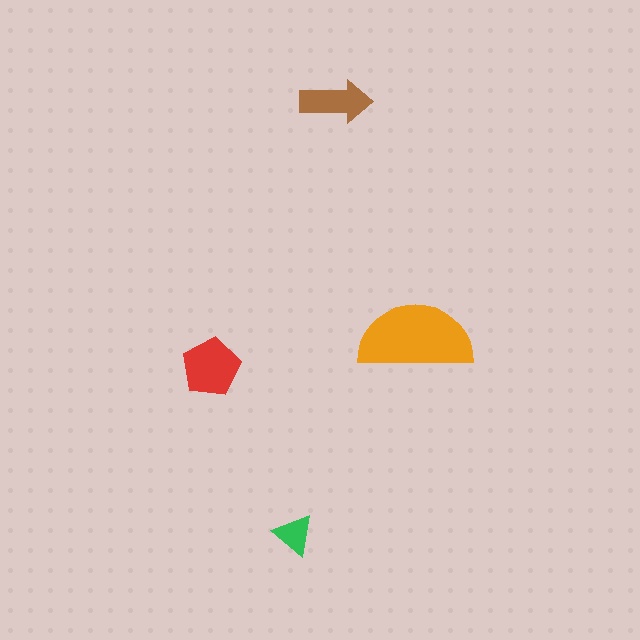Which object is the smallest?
The green triangle.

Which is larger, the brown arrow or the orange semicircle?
The orange semicircle.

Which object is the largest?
The orange semicircle.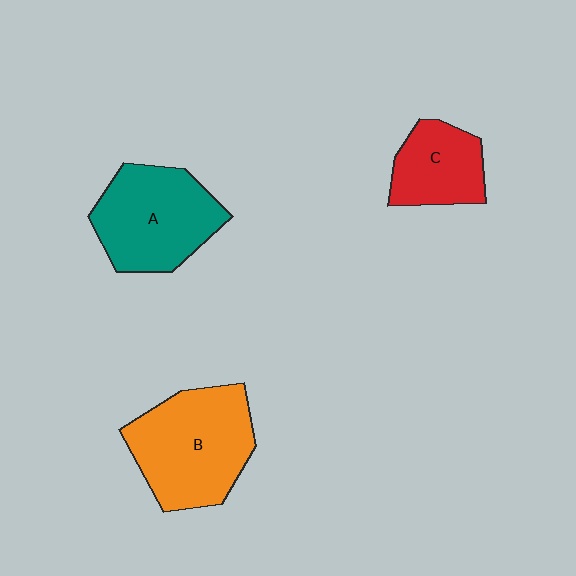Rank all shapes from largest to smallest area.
From largest to smallest: B (orange), A (teal), C (red).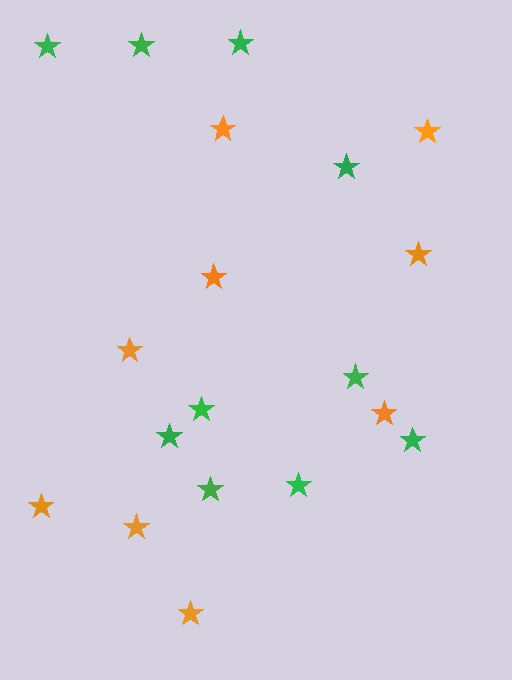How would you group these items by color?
There are 2 groups: one group of orange stars (9) and one group of green stars (10).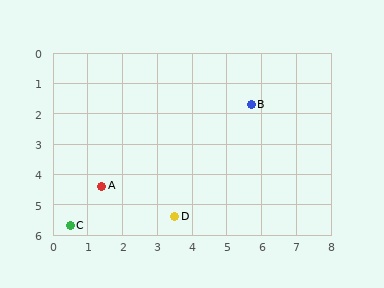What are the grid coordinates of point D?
Point D is at approximately (3.5, 5.4).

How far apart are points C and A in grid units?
Points C and A are about 1.6 grid units apart.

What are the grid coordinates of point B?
Point B is at approximately (5.7, 1.7).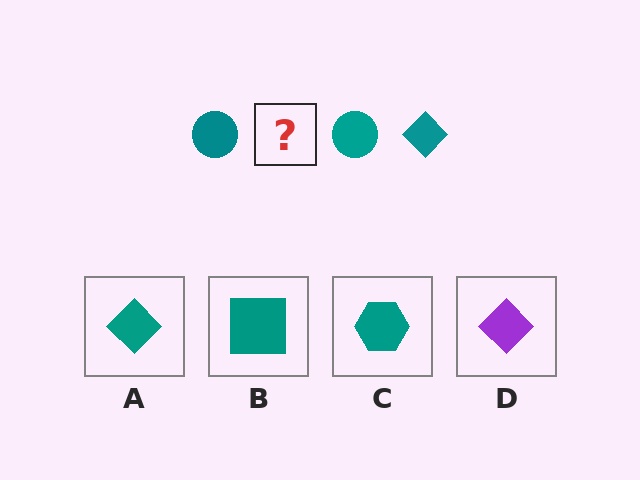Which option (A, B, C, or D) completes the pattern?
A.